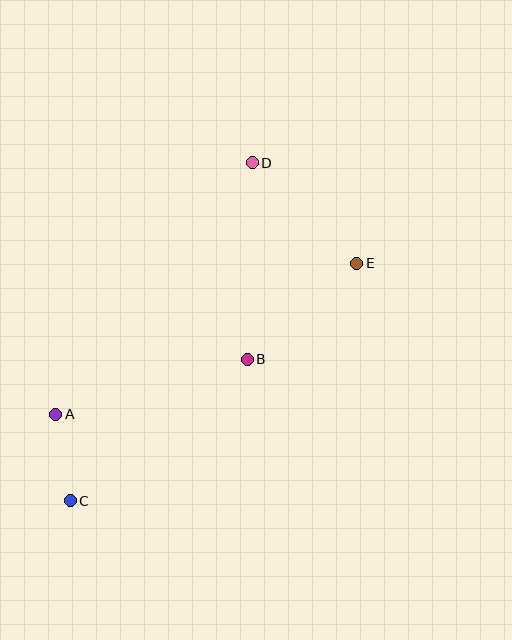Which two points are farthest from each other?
Points C and D are farthest from each other.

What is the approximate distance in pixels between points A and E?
The distance between A and E is approximately 337 pixels.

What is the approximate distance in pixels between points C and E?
The distance between C and E is approximately 372 pixels.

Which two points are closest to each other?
Points A and C are closest to each other.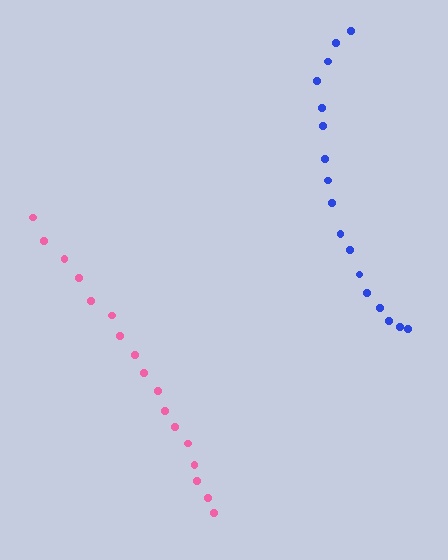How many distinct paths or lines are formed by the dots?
There are 2 distinct paths.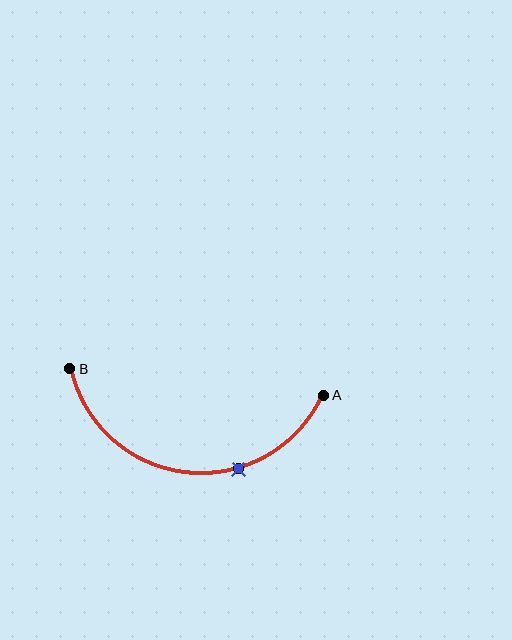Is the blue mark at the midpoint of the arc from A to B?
No. The blue mark lies on the arc but is closer to endpoint A. The arc midpoint would be at the point on the curve equidistant along the arc from both A and B.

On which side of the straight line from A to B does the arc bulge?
The arc bulges below the straight line connecting A and B.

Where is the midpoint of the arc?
The arc midpoint is the point on the curve farthest from the straight line joining A and B. It sits below that line.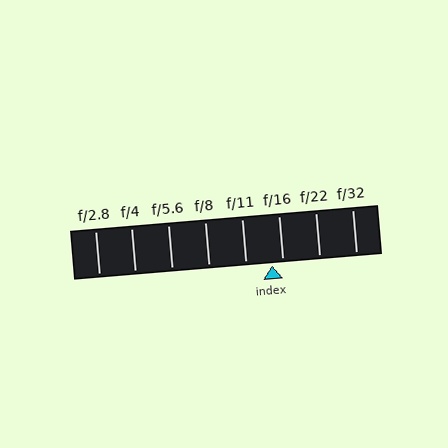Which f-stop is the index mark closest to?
The index mark is closest to f/16.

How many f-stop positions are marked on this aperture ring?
There are 8 f-stop positions marked.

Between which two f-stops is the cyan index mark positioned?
The index mark is between f/11 and f/16.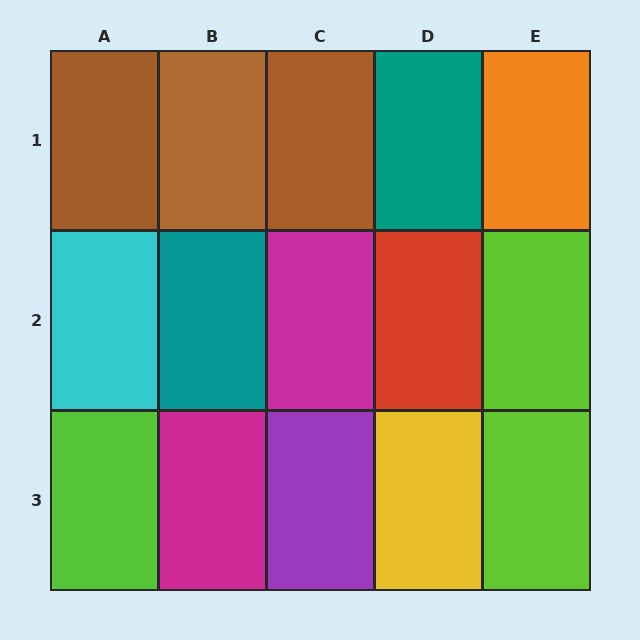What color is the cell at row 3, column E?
Lime.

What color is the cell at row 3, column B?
Magenta.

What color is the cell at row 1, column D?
Teal.